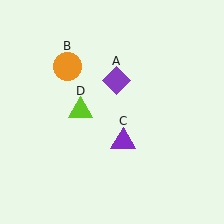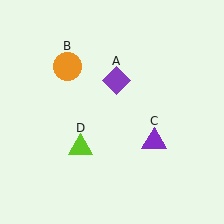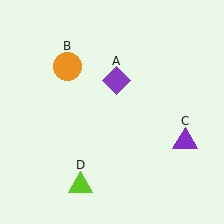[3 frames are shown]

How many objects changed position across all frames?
2 objects changed position: purple triangle (object C), lime triangle (object D).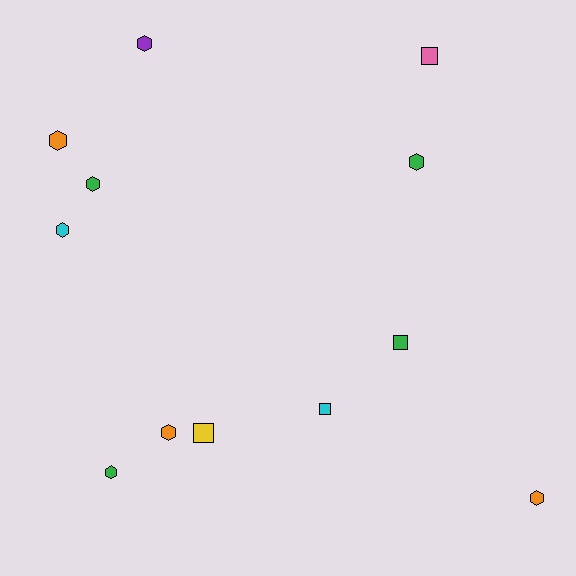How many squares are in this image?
There are 4 squares.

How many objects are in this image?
There are 12 objects.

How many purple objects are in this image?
There is 1 purple object.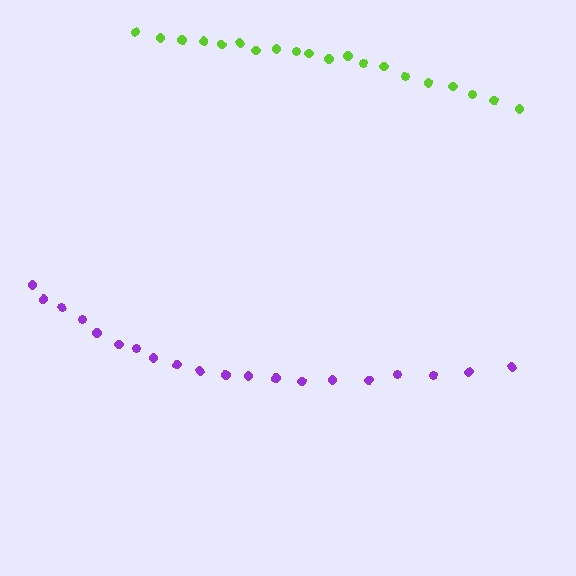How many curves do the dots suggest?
There are 2 distinct paths.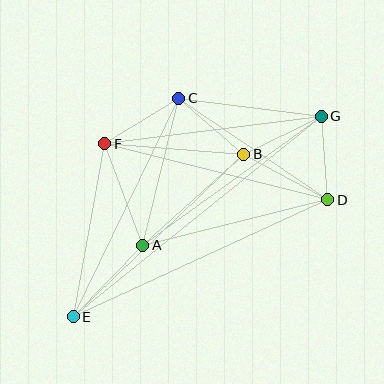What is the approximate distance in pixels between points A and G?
The distance between A and G is approximately 220 pixels.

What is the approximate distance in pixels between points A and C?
The distance between A and C is approximately 151 pixels.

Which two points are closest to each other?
Points D and G are closest to each other.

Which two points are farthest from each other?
Points E and G are farthest from each other.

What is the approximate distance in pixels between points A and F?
The distance between A and F is approximately 108 pixels.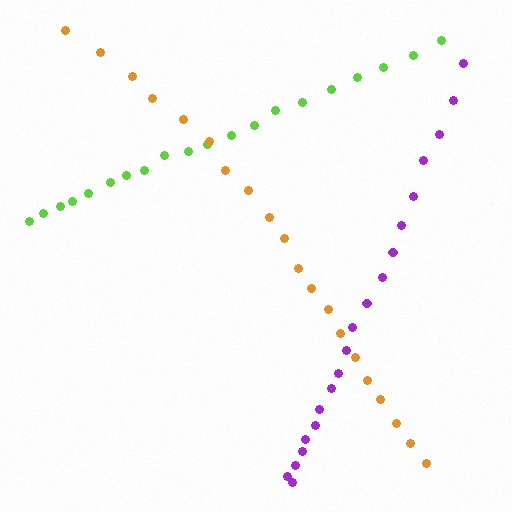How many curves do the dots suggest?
There are 3 distinct paths.